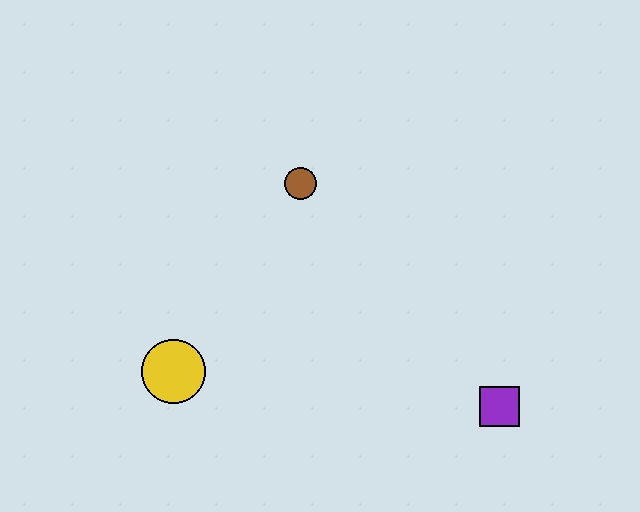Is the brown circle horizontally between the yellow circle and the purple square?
Yes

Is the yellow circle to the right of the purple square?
No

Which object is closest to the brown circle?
The yellow circle is closest to the brown circle.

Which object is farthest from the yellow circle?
The purple square is farthest from the yellow circle.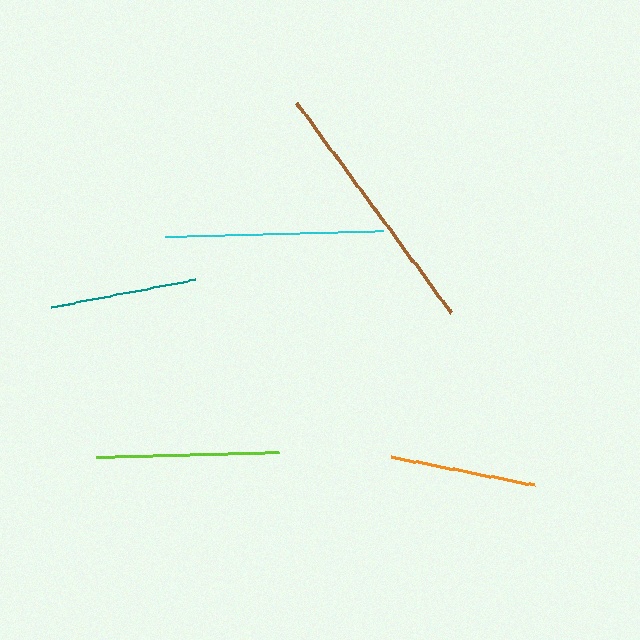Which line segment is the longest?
The brown line is the longest at approximately 261 pixels.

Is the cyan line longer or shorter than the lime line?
The cyan line is longer than the lime line.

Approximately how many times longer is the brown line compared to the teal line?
The brown line is approximately 1.8 times the length of the teal line.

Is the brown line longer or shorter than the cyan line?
The brown line is longer than the cyan line.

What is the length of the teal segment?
The teal segment is approximately 148 pixels long.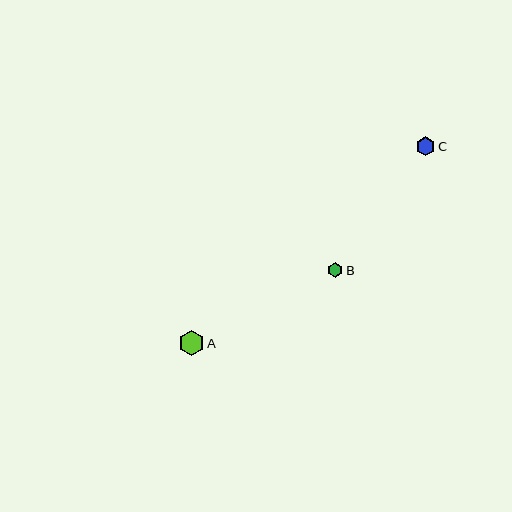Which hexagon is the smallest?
Hexagon B is the smallest with a size of approximately 15 pixels.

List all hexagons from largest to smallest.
From largest to smallest: A, C, B.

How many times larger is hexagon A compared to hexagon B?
Hexagon A is approximately 1.6 times the size of hexagon B.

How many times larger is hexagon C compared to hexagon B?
Hexagon C is approximately 1.3 times the size of hexagon B.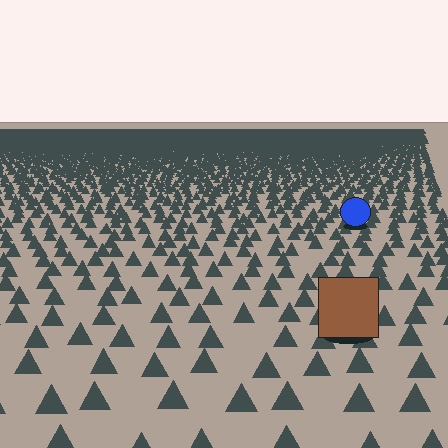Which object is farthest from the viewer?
The blue circle is farthest from the viewer. It appears smaller and the ground texture around it is denser.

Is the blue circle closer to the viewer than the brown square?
No. The brown square is closer — you can tell from the texture gradient: the ground texture is coarser near it.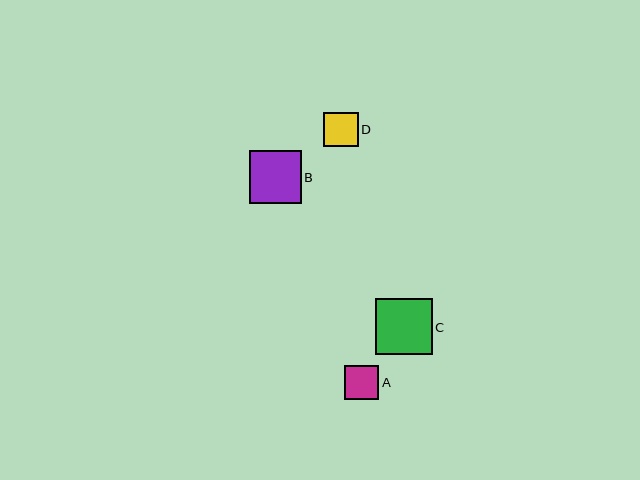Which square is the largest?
Square C is the largest with a size of approximately 56 pixels.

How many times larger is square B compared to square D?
Square B is approximately 1.5 times the size of square D.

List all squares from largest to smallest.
From largest to smallest: C, B, D, A.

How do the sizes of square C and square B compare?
Square C and square B are approximately the same size.